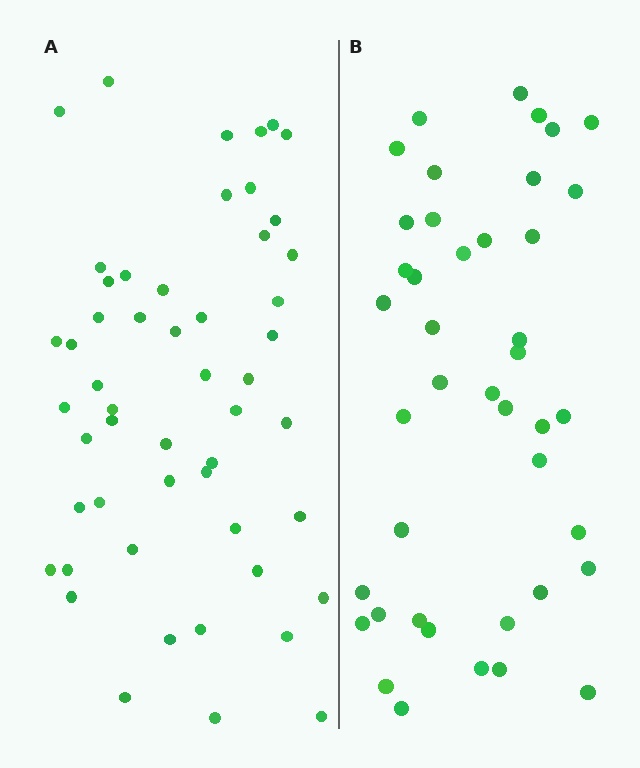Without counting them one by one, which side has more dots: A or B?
Region A (the left region) has more dots.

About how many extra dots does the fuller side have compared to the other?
Region A has roughly 10 or so more dots than region B.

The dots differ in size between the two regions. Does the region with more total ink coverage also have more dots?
No. Region B has more total ink coverage because its dots are larger, but region A actually contains more individual dots. Total area can be misleading — the number of items is what matters here.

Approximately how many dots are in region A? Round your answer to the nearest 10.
About 50 dots. (The exact count is 52, which rounds to 50.)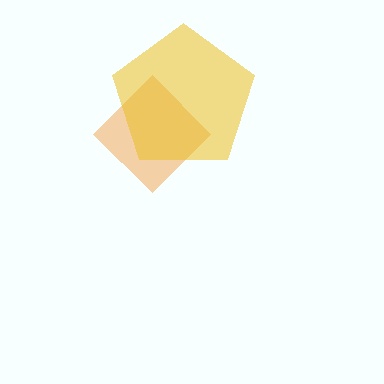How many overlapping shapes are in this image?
There are 2 overlapping shapes in the image.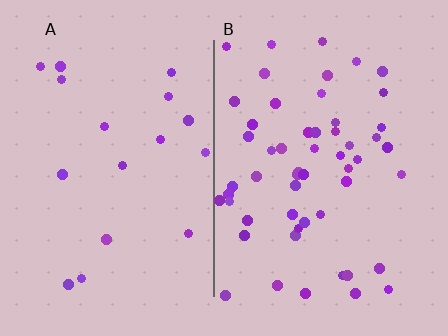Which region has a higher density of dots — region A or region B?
B (the right).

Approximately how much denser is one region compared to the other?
Approximately 3.1× — region B over region A.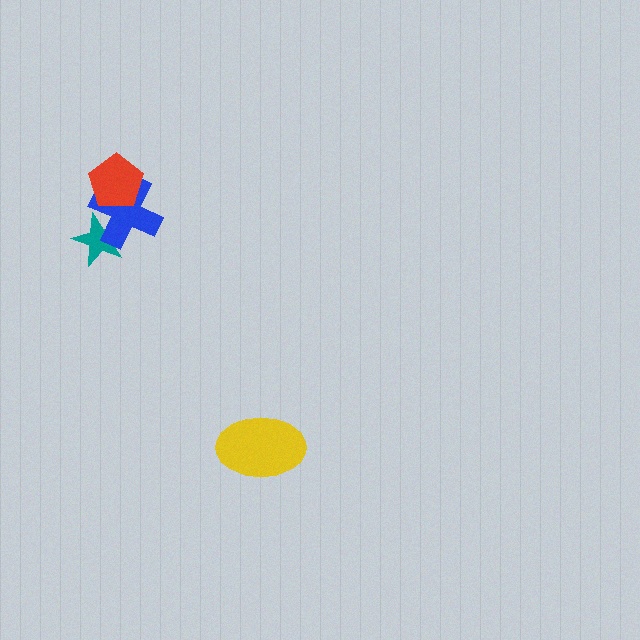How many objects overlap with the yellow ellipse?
0 objects overlap with the yellow ellipse.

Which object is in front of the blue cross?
The red pentagon is in front of the blue cross.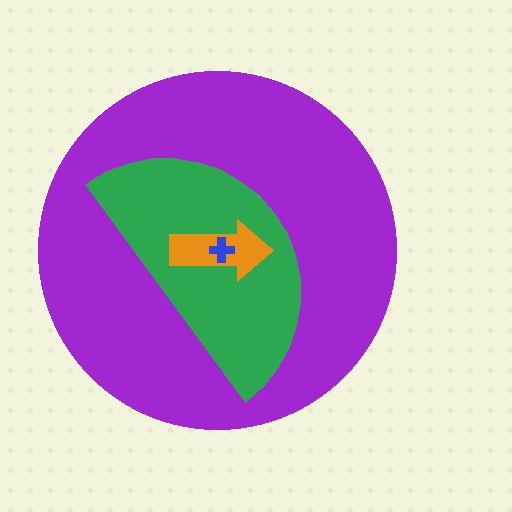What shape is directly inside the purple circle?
The green semicircle.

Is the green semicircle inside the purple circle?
Yes.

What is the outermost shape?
The purple circle.